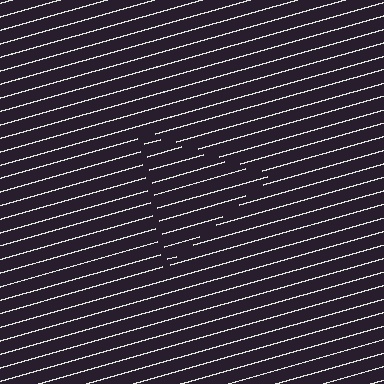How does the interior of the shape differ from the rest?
The interior of the shape contains the same grating, shifted by half a period — the contour is defined by the phase discontinuity where line-ends from the inner and outer gratings abut.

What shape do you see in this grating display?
An illusory triangle. The interior of the shape contains the same grating, shifted by half a period — the contour is defined by the phase discontinuity where line-ends from the inner and outer gratings abut.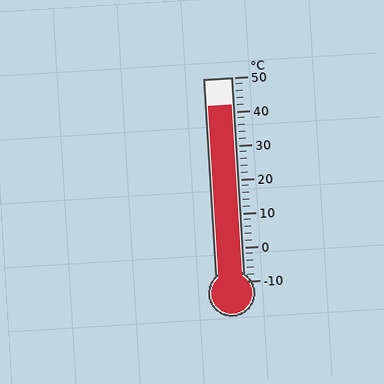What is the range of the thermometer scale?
The thermometer scale ranges from -10°C to 50°C.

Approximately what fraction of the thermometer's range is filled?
The thermometer is filled to approximately 85% of its range.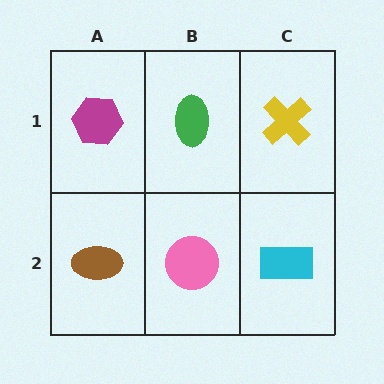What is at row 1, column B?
A green ellipse.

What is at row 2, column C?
A cyan rectangle.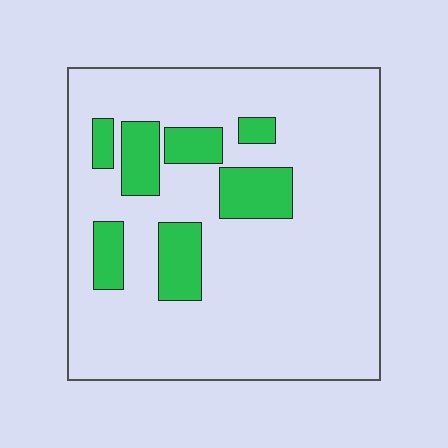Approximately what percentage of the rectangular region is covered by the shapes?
Approximately 15%.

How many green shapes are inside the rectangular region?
7.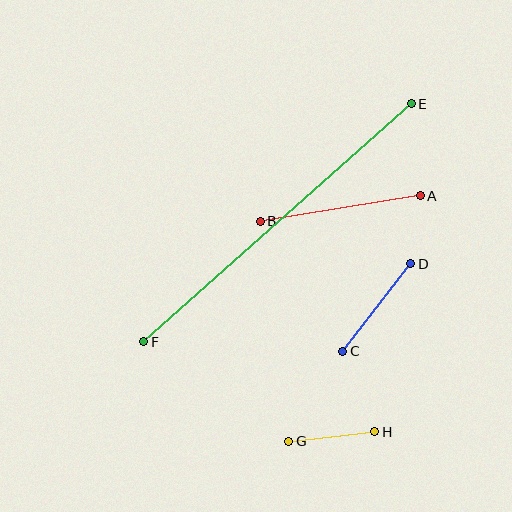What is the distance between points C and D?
The distance is approximately 111 pixels.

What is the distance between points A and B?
The distance is approximately 162 pixels.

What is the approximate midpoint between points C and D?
The midpoint is at approximately (377, 308) pixels.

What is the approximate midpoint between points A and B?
The midpoint is at approximately (340, 208) pixels.